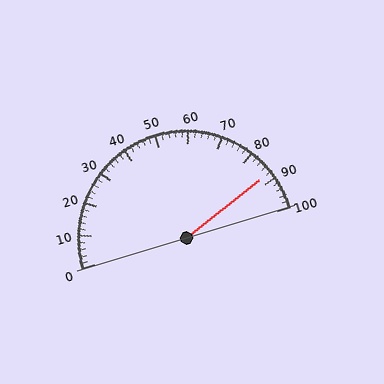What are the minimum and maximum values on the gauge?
The gauge ranges from 0 to 100.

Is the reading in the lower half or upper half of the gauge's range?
The reading is in the upper half of the range (0 to 100).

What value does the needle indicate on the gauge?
The needle indicates approximately 88.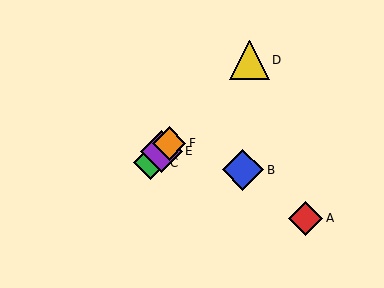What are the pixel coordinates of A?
Object A is at (306, 218).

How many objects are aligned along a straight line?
4 objects (C, D, E, F) are aligned along a straight line.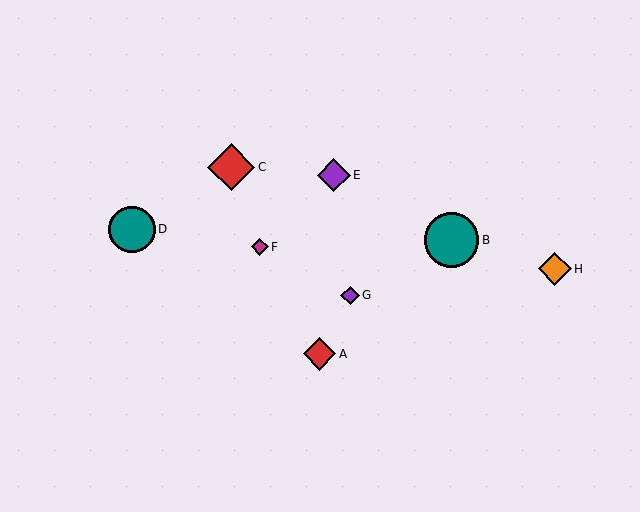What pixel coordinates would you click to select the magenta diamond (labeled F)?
Click at (260, 247) to select the magenta diamond F.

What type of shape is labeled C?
Shape C is a red diamond.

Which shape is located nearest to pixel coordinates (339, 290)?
The purple diamond (labeled G) at (350, 295) is nearest to that location.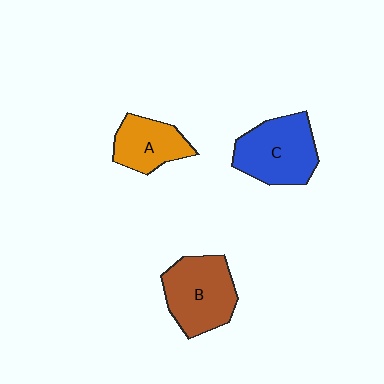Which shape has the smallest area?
Shape A (orange).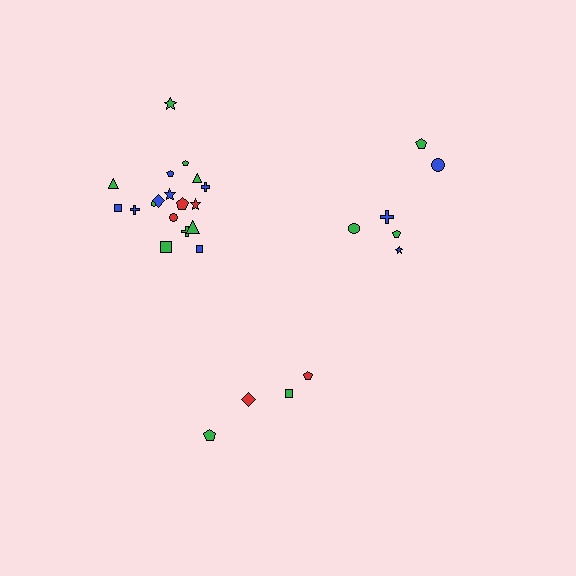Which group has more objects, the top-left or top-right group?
The top-left group.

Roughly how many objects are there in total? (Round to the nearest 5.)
Roughly 30 objects in total.